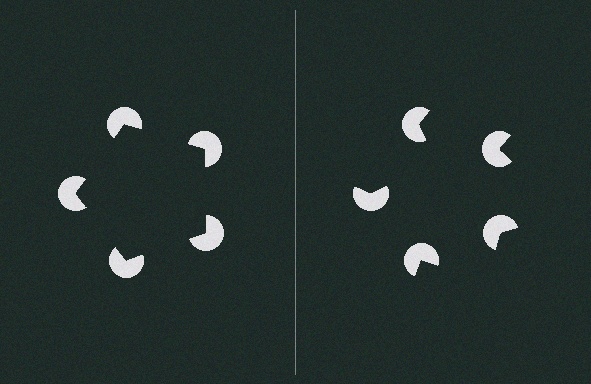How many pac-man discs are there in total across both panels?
10 — 5 on each side.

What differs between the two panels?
The pac-man discs are positioned identically on both sides; only the wedge orientations differ. On the left they align to a pentagon; on the right they are misaligned.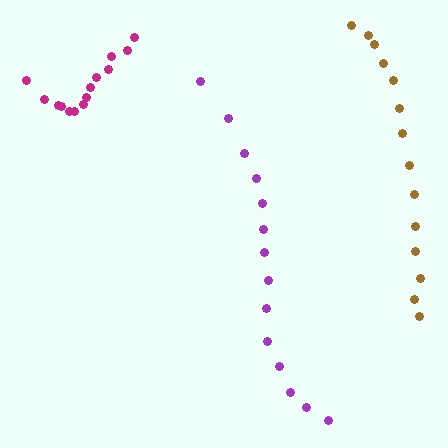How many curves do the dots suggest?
There are 3 distinct paths.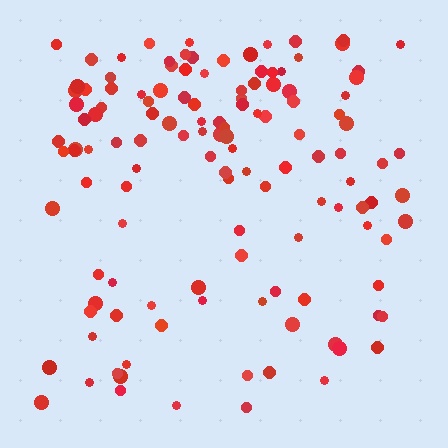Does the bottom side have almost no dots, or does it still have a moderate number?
Still a moderate number, just noticeably fewer than the top.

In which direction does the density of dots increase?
From bottom to top, with the top side densest.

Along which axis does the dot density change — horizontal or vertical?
Vertical.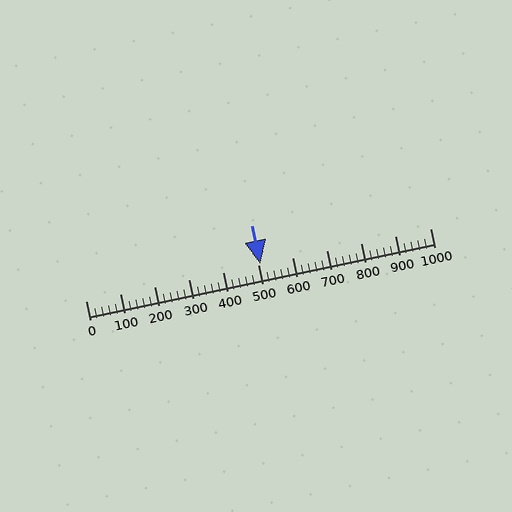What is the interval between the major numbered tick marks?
The major tick marks are spaced 100 units apart.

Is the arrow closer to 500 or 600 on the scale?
The arrow is closer to 500.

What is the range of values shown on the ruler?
The ruler shows values from 0 to 1000.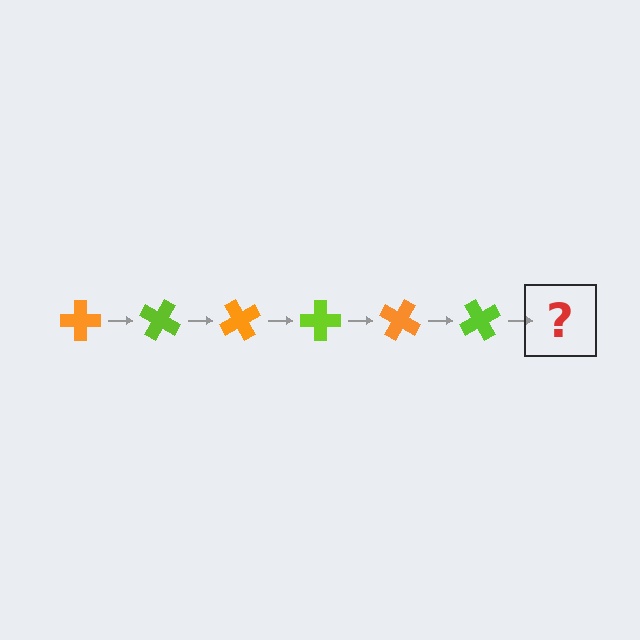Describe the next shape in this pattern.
It should be an orange cross, rotated 180 degrees from the start.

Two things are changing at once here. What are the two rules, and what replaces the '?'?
The two rules are that it rotates 30 degrees each step and the color cycles through orange and lime. The '?' should be an orange cross, rotated 180 degrees from the start.